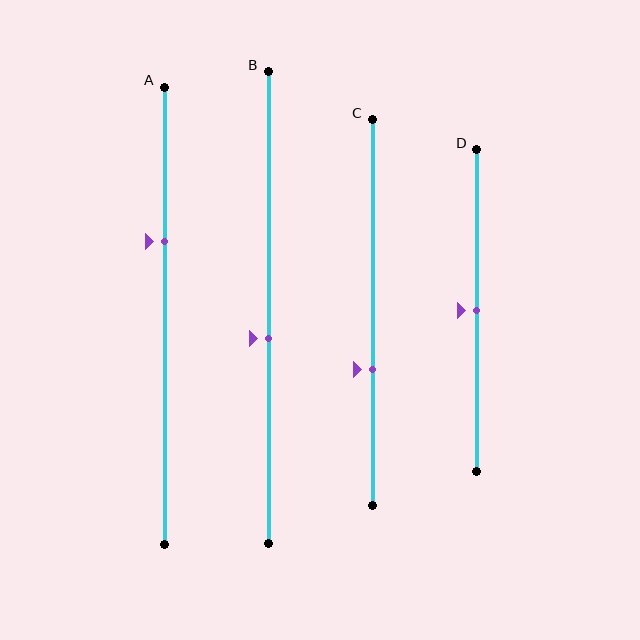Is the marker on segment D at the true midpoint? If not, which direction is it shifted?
Yes, the marker on segment D is at the true midpoint.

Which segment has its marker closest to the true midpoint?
Segment D has its marker closest to the true midpoint.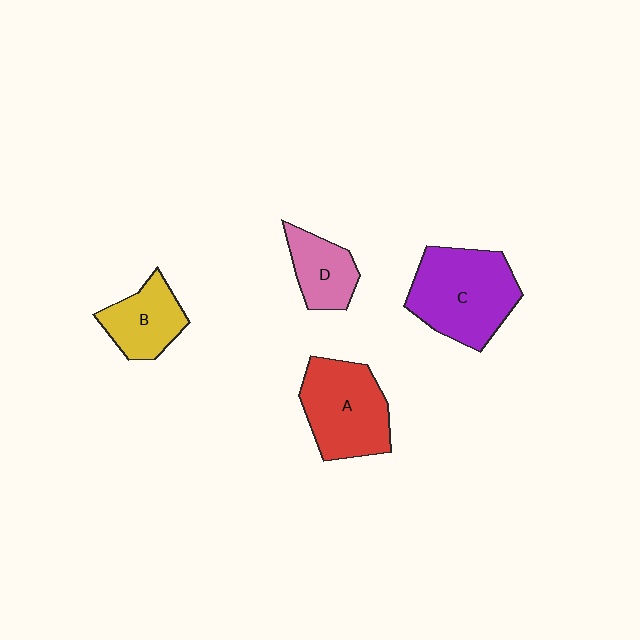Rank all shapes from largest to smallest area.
From largest to smallest: C (purple), A (red), B (yellow), D (pink).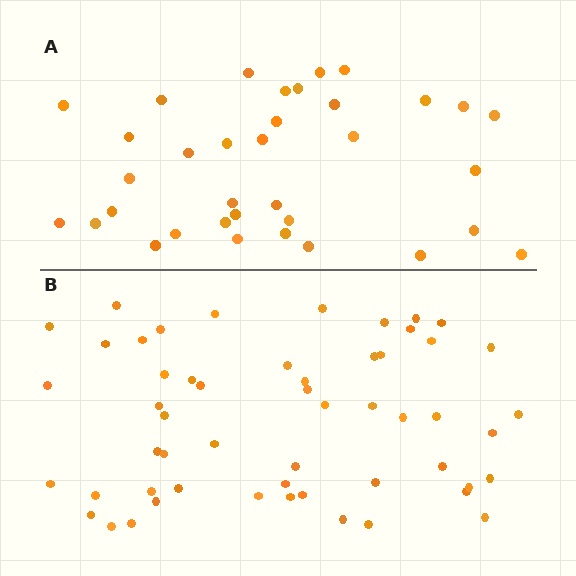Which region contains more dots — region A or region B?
Region B (the bottom region) has more dots.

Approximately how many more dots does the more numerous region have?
Region B has approximately 20 more dots than region A.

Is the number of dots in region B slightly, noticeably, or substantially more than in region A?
Region B has substantially more. The ratio is roughly 1.5 to 1.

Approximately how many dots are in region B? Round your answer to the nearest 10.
About 50 dots. (The exact count is 54, which rounds to 50.)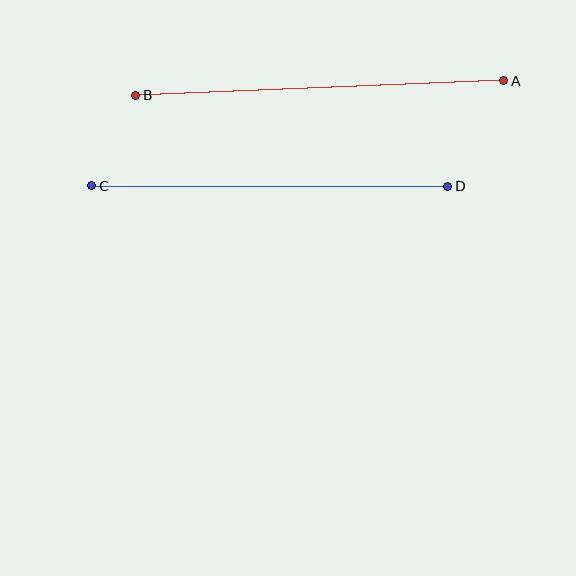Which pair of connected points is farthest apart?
Points A and B are farthest apart.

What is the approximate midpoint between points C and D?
The midpoint is at approximately (270, 186) pixels.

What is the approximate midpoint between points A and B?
The midpoint is at approximately (320, 88) pixels.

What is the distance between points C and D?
The distance is approximately 356 pixels.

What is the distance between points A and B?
The distance is approximately 369 pixels.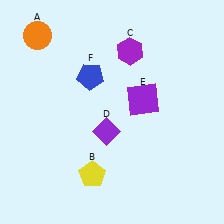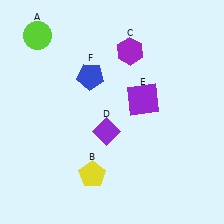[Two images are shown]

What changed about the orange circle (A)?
In Image 1, A is orange. In Image 2, it changed to lime.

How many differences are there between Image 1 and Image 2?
There is 1 difference between the two images.